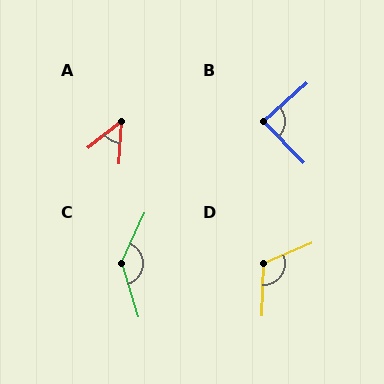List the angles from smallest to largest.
A (48°), B (88°), D (115°), C (137°).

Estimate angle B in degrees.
Approximately 88 degrees.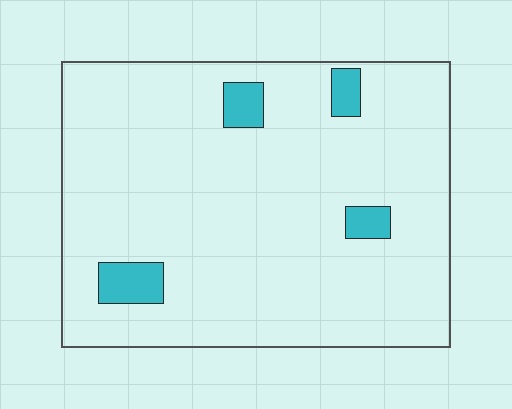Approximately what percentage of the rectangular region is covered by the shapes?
Approximately 5%.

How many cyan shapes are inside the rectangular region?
4.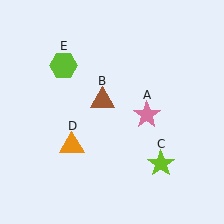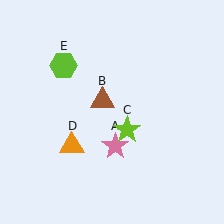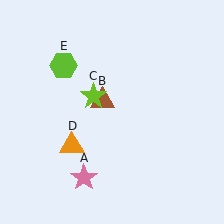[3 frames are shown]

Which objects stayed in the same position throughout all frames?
Brown triangle (object B) and orange triangle (object D) and lime hexagon (object E) remained stationary.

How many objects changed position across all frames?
2 objects changed position: pink star (object A), lime star (object C).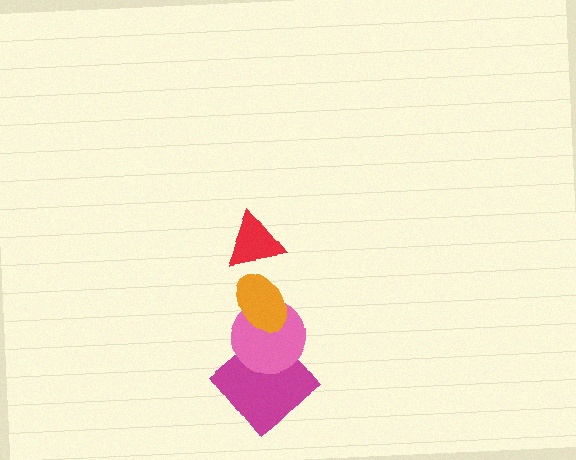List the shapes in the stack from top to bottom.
From top to bottom: the red triangle, the orange ellipse, the pink circle, the magenta diamond.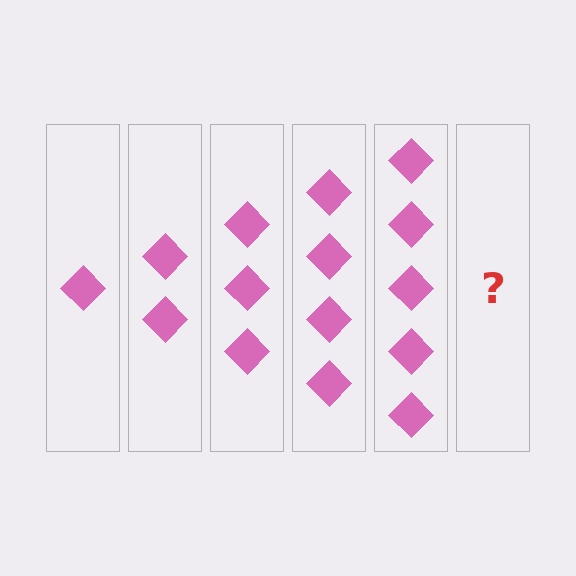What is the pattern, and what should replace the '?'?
The pattern is that each step adds one more diamond. The '?' should be 6 diamonds.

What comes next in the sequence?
The next element should be 6 diamonds.